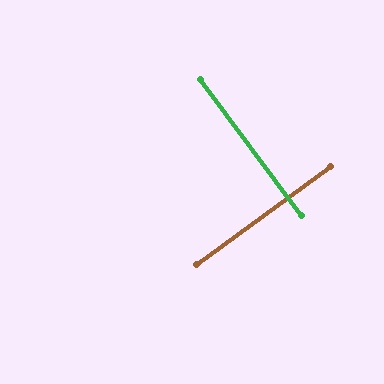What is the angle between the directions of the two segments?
Approximately 90 degrees.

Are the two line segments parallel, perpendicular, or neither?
Perpendicular — they meet at approximately 90°.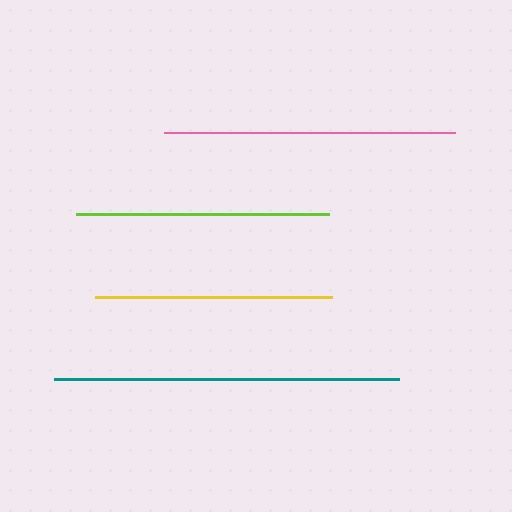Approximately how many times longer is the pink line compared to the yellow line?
The pink line is approximately 1.2 times the length of the yellow line.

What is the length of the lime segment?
The lime segment is approximately 254 pixels long.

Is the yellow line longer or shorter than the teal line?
The teal line is longer than the yellow line.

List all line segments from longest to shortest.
From longest to shortest: teal, pink, lime, yellow.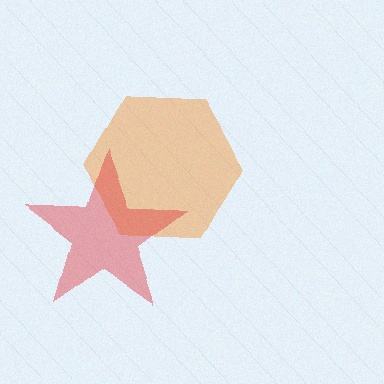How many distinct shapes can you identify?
There are 2 distinct shapes: an orange hexagon, a red star.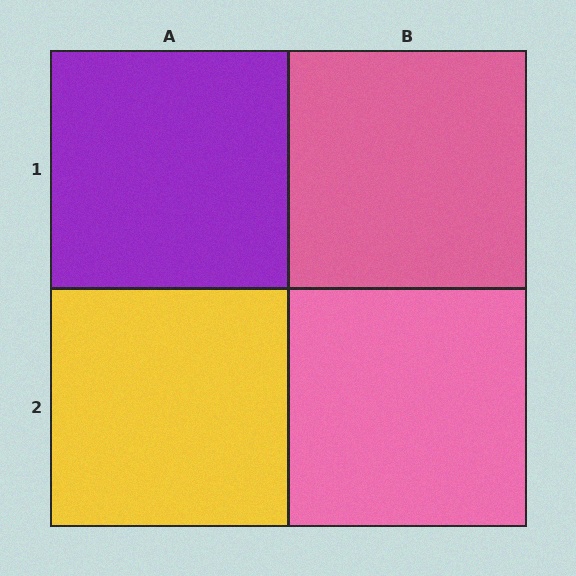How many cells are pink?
2 cells are pink.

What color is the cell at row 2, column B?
Pink.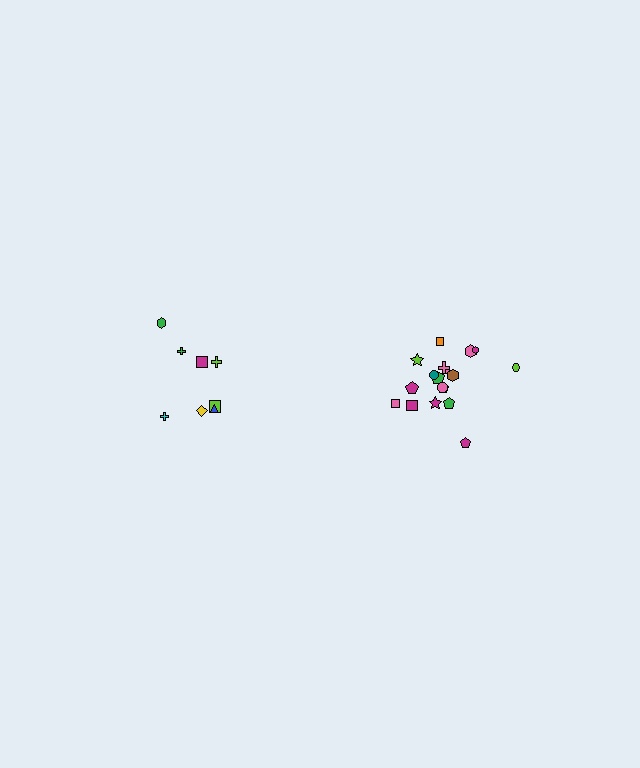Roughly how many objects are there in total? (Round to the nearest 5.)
Roughly 25 objects in total.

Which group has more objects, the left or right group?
The right group.